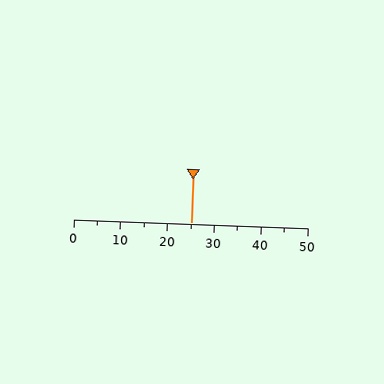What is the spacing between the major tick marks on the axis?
The major ticks are spaced 10 apart.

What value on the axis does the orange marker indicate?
The marker indicates approximately 25.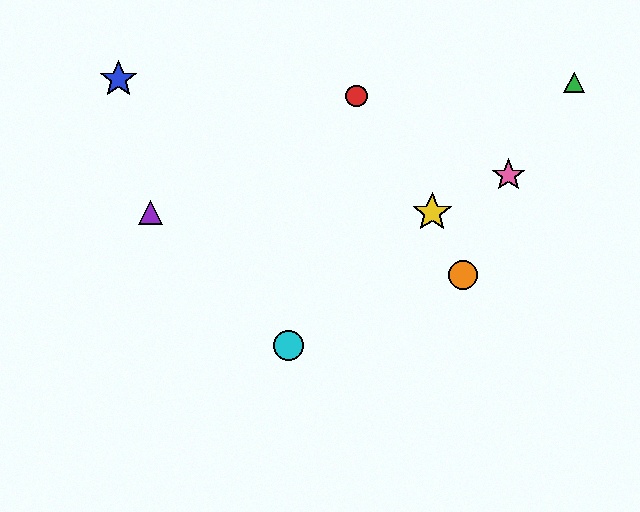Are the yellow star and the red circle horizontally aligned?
No, the yellow star is at y≈212 and the red circle is at y≈96.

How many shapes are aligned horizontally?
2 shapes (the yellow star, the purple triangle) are aligned horizontally.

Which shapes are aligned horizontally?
The yellow star, the purple triangle are aligned horizontally.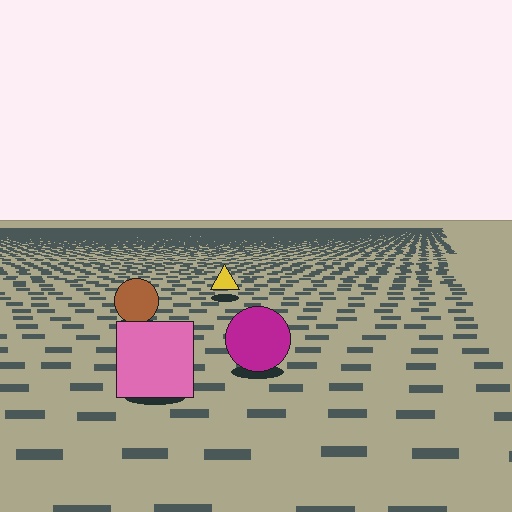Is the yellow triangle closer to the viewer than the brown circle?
No. The brown circle is closer — you can tell from the texture gradient: the ground texture is coarser near it.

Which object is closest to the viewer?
The pink square is closest. The texture marks near it are larger and more spread out.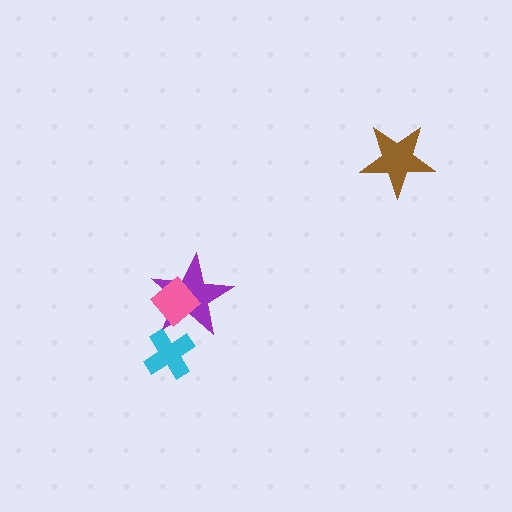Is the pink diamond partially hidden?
No, no other shape covers it.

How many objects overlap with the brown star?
0 objects overlap with the brown star.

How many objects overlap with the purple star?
2 objects overlap with the purple star.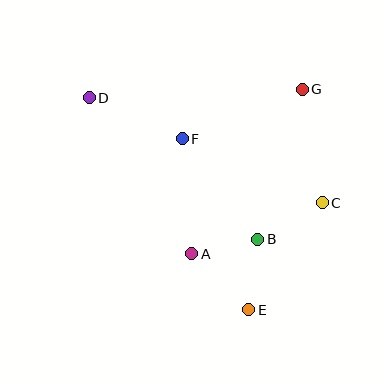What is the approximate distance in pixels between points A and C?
The distance between A and C is approximately 140 pixels.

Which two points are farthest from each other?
Points D and E are farthest from each other.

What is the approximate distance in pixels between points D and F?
The distance between D and F is approximately 102 pixels.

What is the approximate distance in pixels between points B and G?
The distance between B and G is approximately 157 pixels.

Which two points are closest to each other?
Points A and B are closest to each other.